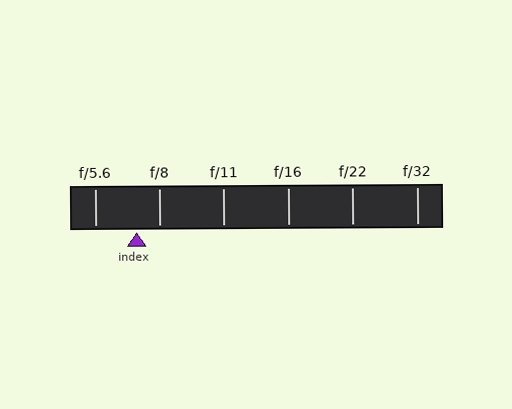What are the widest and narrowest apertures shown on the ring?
The widest aperture shown is f/5.6 and the narrowest is f/32.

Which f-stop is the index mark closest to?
The index mark is closest to f/8.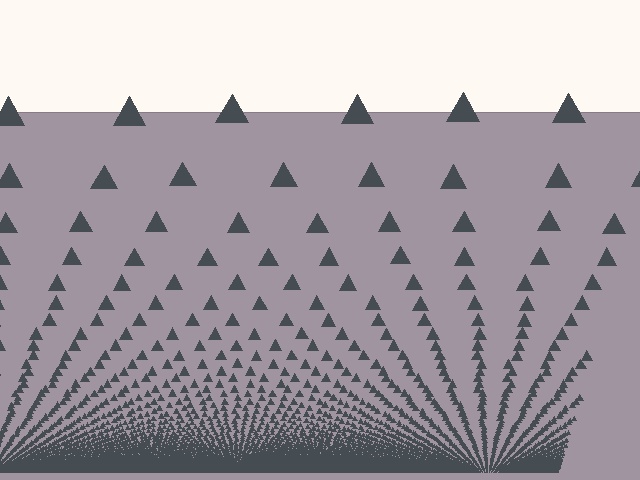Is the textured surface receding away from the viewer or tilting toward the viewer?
The surface appears to tilt toward the viewer. Texture elements get larger and sparser toward the top.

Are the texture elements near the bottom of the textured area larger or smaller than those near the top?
Smaller. The gradient is inverted — elements near the bottom are smaller and denser.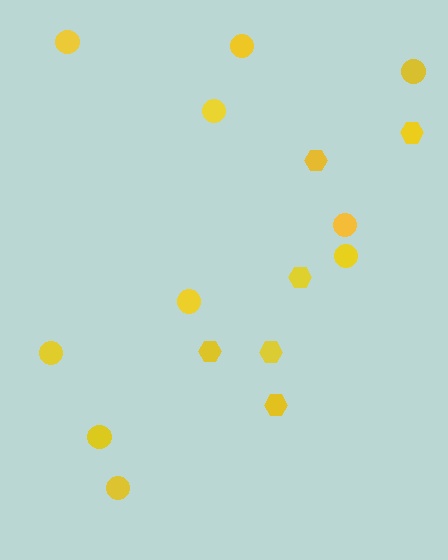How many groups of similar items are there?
There are 2 groups: one group of circles (10) and one group of hexagons (6).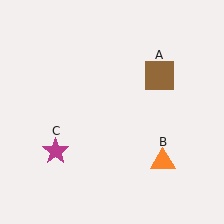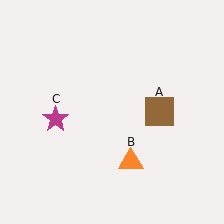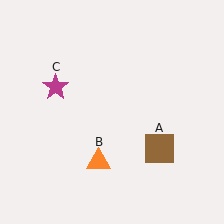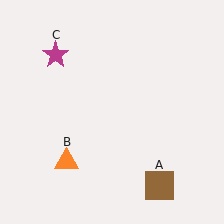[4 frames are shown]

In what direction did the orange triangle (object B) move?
The orange triangle (object B) moved left.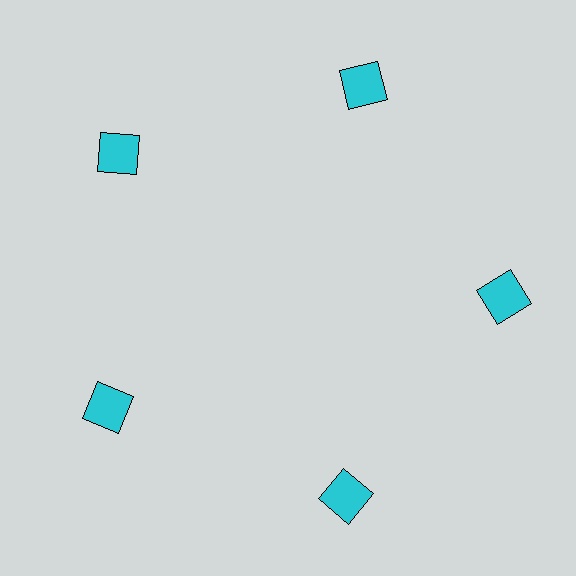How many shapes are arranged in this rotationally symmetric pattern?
There are 5 shapes, arranged in 5 groups of 1.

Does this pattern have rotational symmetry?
Yes, this pattern has 5-fold rotational symmetry. It looks the same after rotating 72 degrees around the center.